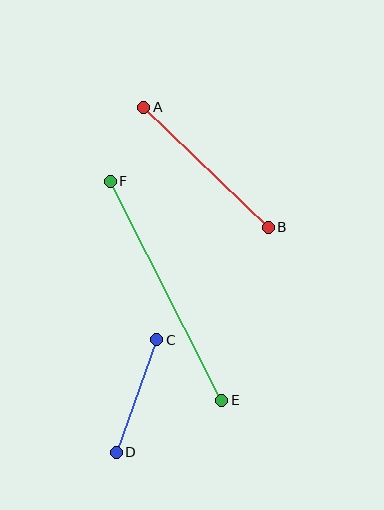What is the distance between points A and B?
The distance is approximately 173 pixels.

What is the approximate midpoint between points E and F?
The midpoint is at approximately (166, 291) pixels.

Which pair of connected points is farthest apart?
Points E and F are farthest apart.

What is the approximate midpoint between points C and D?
The midpoint is at approximately (137, 396) pixels.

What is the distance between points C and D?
The distance is approximately 120 pixels.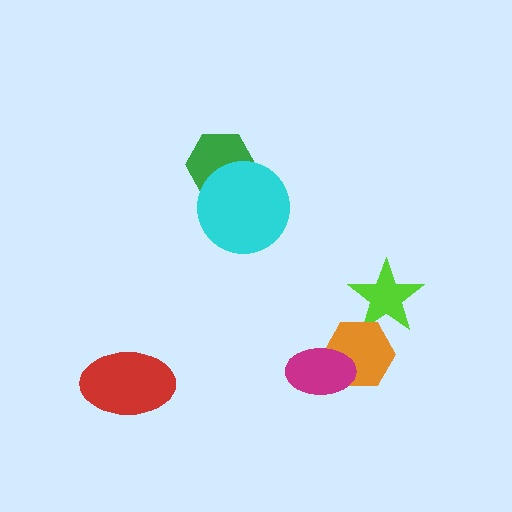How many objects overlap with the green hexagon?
1 object overlaps with the green hexagon.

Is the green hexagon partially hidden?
Yes, it is partially covered by another shape.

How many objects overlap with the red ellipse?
0 objects overlap with the red ellipse.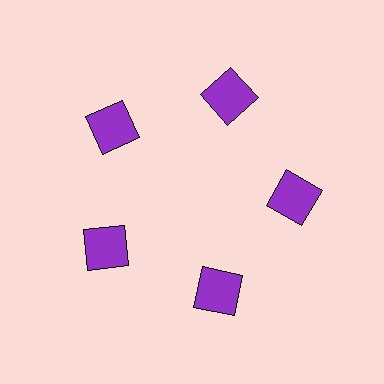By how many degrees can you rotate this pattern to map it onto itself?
The pattern maps onto itself every 72 degrees of rotation.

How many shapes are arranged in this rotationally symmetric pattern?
There are 5 shapes, arranged in 5 groups of 1.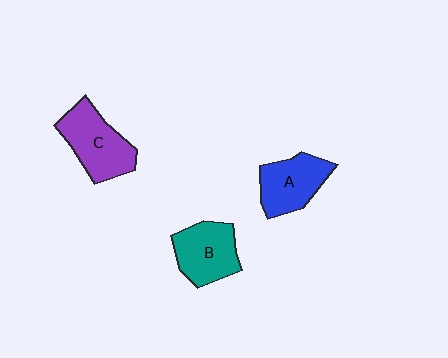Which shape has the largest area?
Shape C (purple).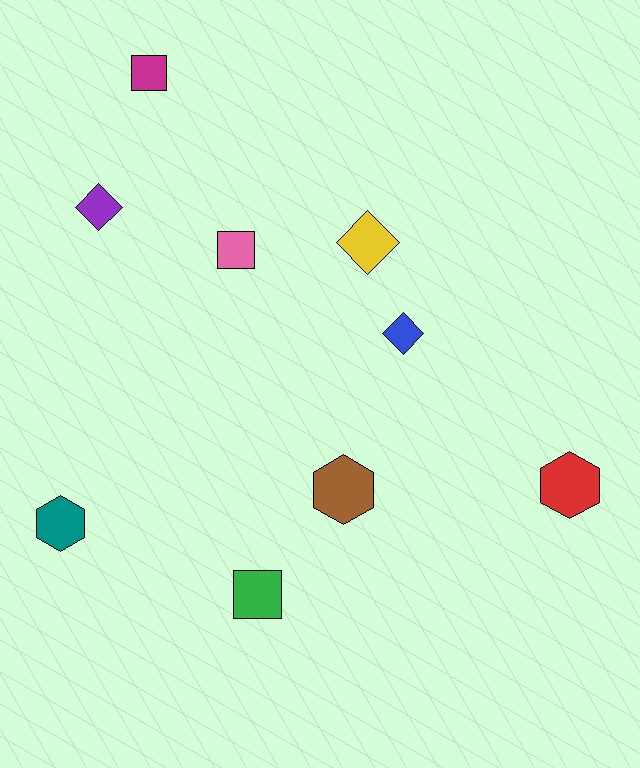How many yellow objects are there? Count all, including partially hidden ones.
There is 1 yellow object.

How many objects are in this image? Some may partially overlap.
There are 9 objects.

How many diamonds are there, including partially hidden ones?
There are 3 diamonds.